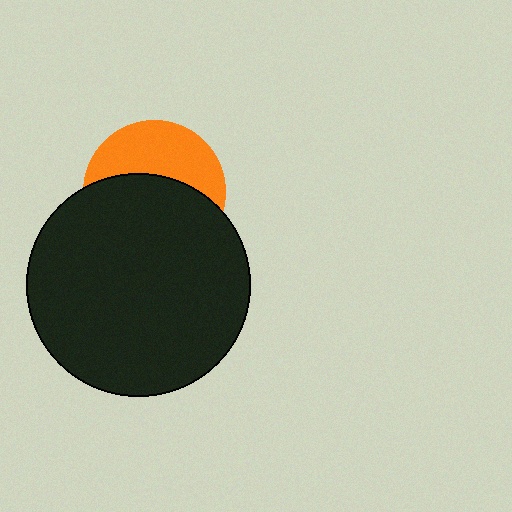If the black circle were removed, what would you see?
You would see the complete orange circle.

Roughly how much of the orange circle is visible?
A small part of it is visible (roughly 42%).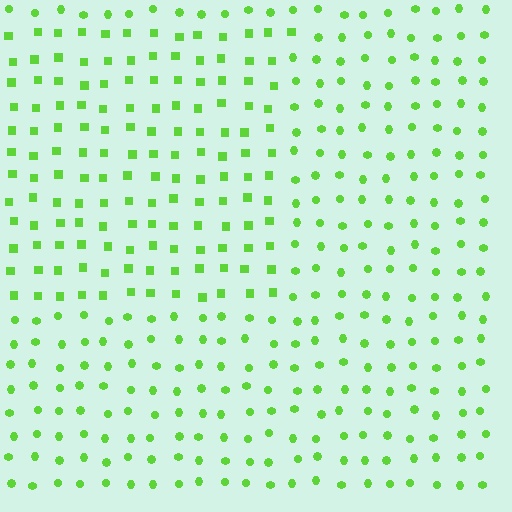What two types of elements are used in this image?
The image uses squares inside the rectangle region and circles outside it.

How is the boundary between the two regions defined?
The boundary is defined by a change in element shape: squares inside vs. circles outside. All elements share the same color and spacing.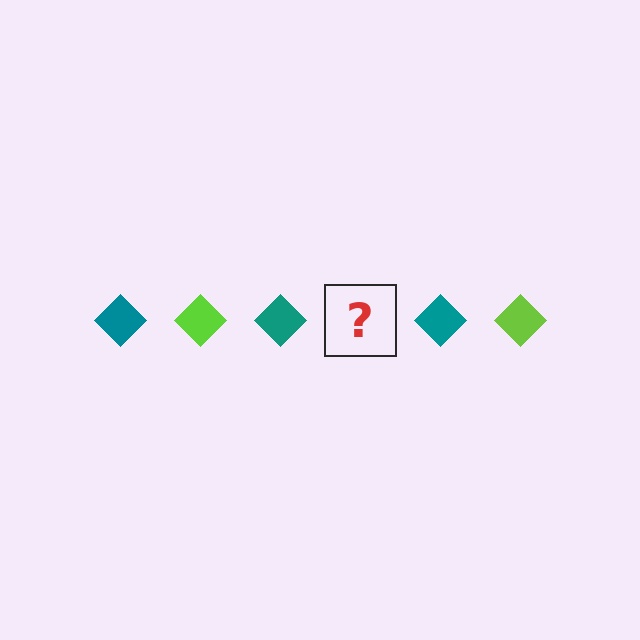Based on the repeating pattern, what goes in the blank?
The blank should be a lime diamond.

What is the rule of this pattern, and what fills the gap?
The rule is that the pattern cycles through teal, lime diamonds. The gap should be filled with a lime diamond.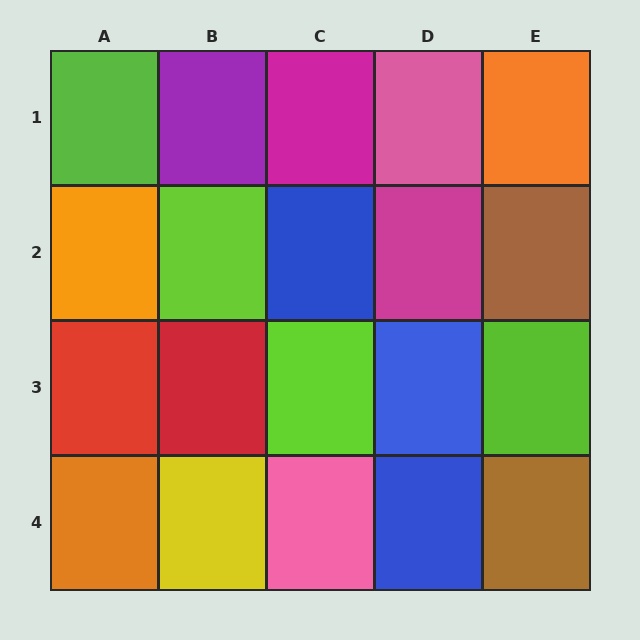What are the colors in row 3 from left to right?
Red, red, lime, blue, lime.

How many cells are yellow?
1 cell is yellow.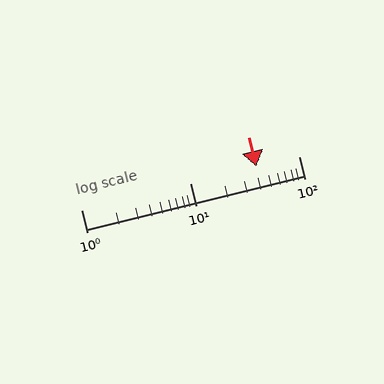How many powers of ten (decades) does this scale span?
The scale spans 2 decades, from 1 to 100.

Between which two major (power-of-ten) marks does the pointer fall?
The pointer is between 10 and 100.